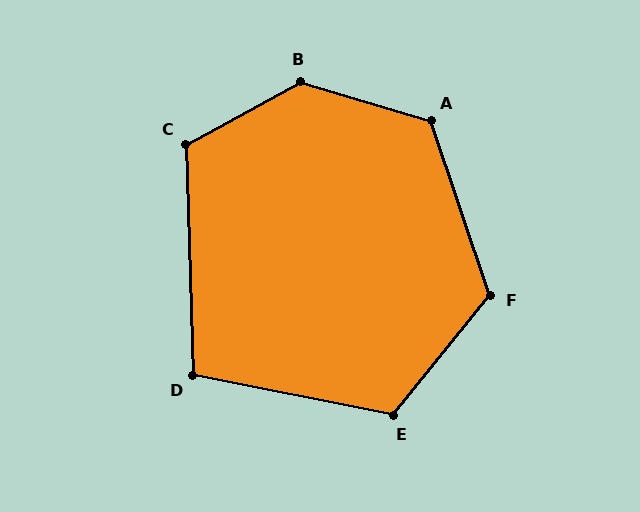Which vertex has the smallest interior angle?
D, at approximately 103 degrees.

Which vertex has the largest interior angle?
B, at approximately 135 degrees.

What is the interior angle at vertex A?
Approximately 125 degrees (obtuse).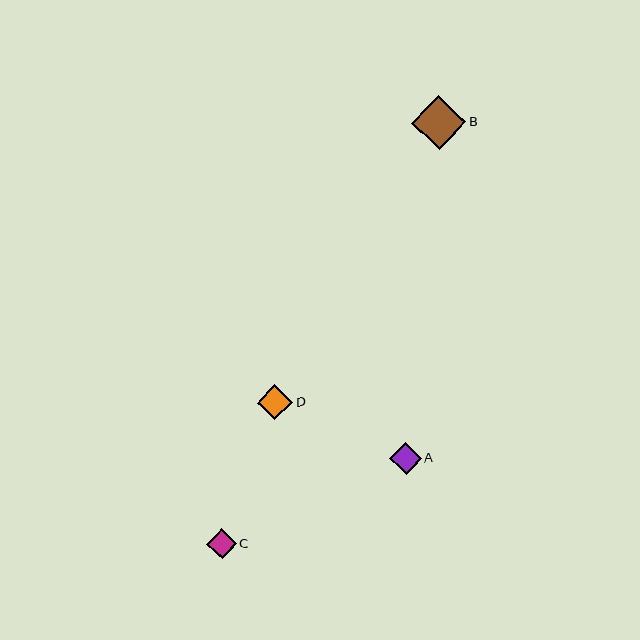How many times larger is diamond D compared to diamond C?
Diamond D is approximately 1.2 times the size of diamond C.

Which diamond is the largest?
Diamond B is the largest with a size of approximately 54 pixels.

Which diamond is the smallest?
Diamond C is the smallest with a size of approximately 30 pixels.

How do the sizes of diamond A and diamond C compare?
Diamond A and diamond C are approximately the same size.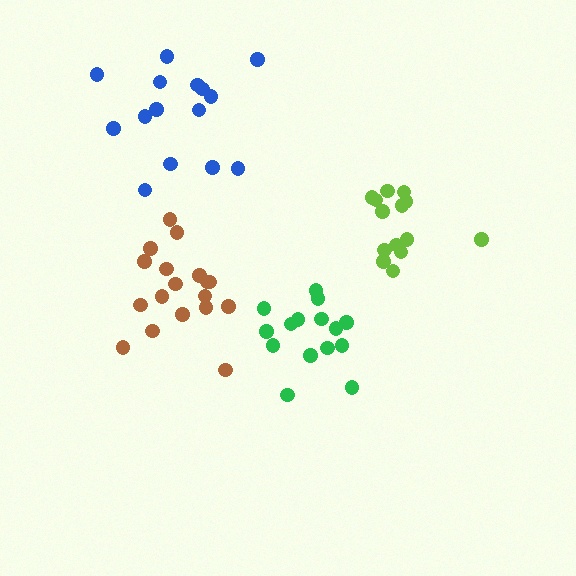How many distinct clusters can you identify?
There are 4 distinct clusters.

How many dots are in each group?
Group 1: 18 dots, Group 2: 15 dots, Group 3: 14 dots, Group 4: 15 dots (62 total).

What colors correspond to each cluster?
The clusters are colored: brown, green, lime, blue.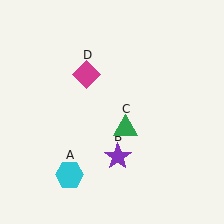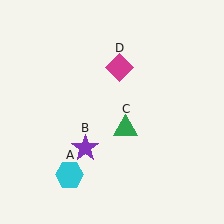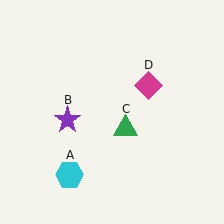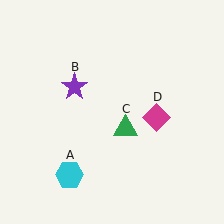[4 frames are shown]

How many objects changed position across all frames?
2 objects changed position: purple star (object B), magenta diamond (object D).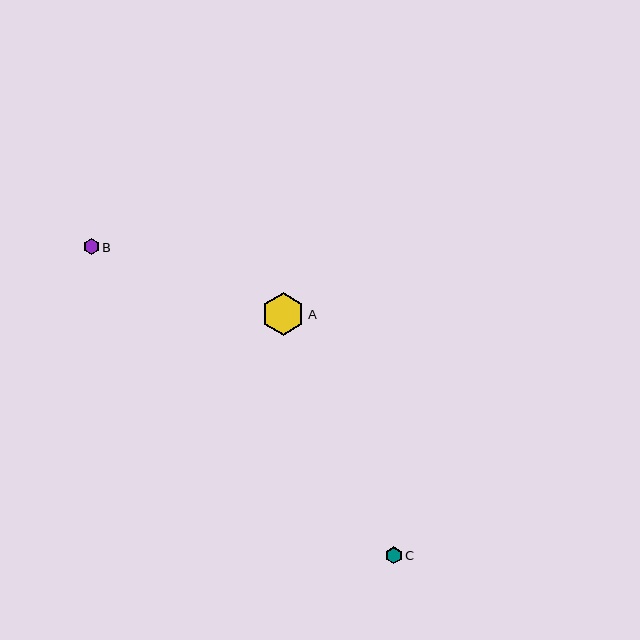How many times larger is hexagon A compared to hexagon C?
Hexagon A is approximately 2.5 times the size of hexagon C.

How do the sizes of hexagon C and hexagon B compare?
Hexagon C and hexagon B are approximately the same size.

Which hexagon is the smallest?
Hexagon B is the smallest with a size of approximately 16 pixels.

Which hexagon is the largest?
Hexagon A is the largest with a size of approximately 42 pixels.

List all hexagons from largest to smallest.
From largest to smallest: A, C, B.